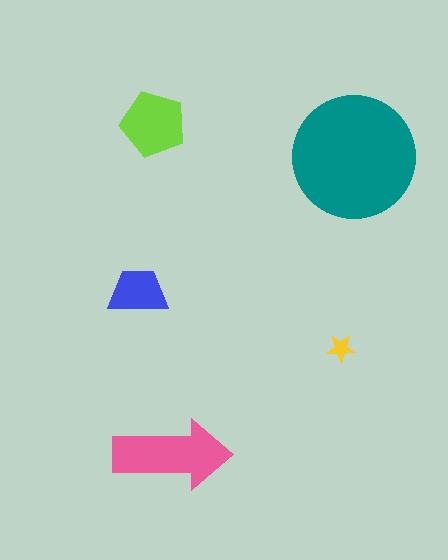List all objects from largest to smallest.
The teal circle, the pink arrow, the lime pentagon, the blue trapezoid, the yellow star.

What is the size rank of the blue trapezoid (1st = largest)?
4th.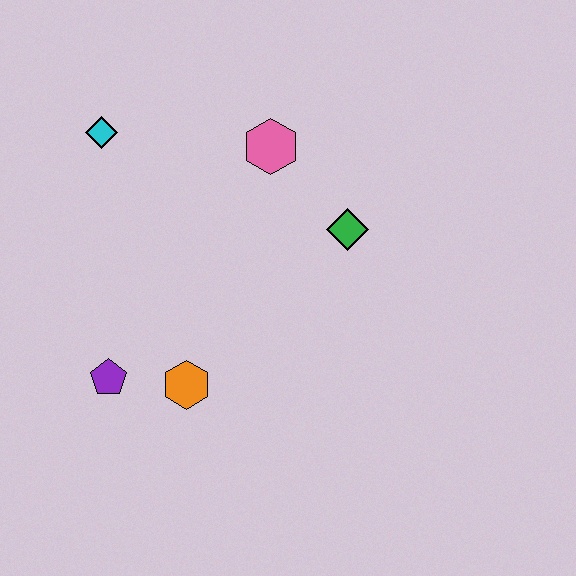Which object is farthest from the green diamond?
The purple pentagon is farthest from the green diamond.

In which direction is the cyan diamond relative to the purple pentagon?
The cyan diamond is above the purple pentagon.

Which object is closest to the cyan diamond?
The pink hexagon is closest to the cyan diamond.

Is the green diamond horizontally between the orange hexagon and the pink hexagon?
No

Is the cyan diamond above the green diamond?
Yes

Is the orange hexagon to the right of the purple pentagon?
Yes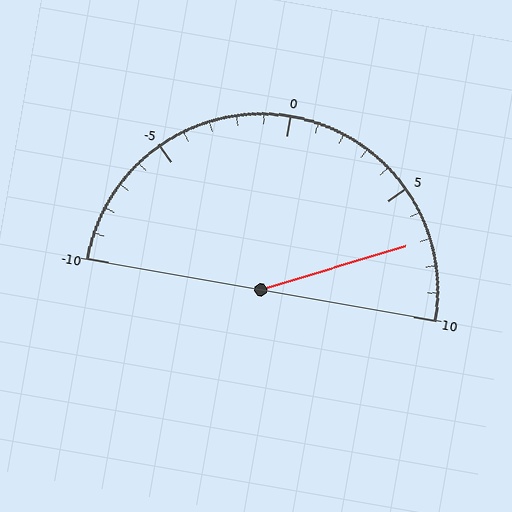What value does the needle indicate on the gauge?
The needle indicates approximately 7.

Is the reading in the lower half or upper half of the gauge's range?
The reading is in the upper half of the range (-10 to 10).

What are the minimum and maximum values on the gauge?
The gauge ranges from -10 to 10.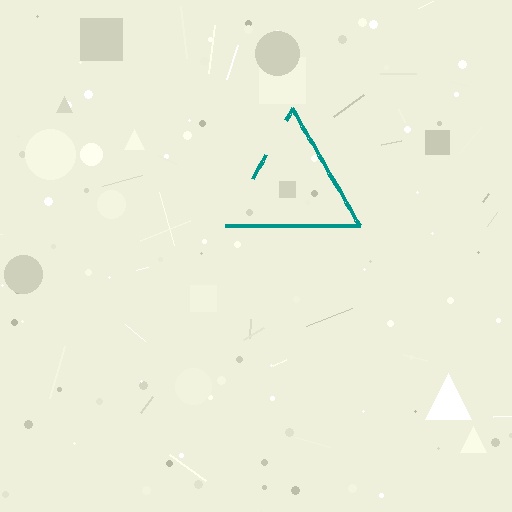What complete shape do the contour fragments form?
The contour fragments form a triangle.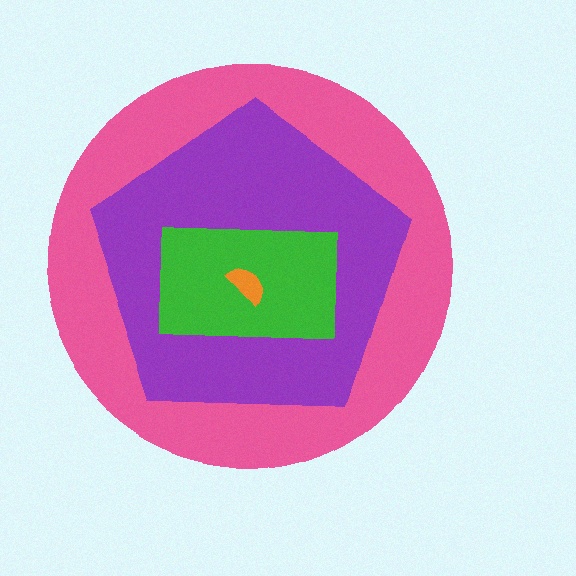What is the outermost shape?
The pink circle.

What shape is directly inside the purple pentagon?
The green rectangle.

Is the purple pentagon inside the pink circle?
Yes.